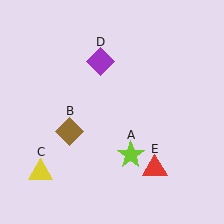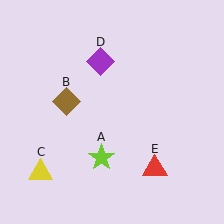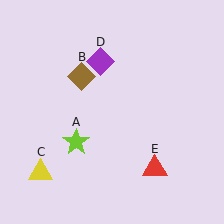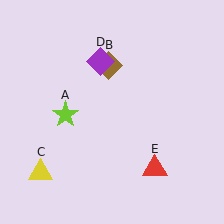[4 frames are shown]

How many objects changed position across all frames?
2 objects changed position: lime star (object A), brown diamond (object B).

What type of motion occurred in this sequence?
The lime star (object A), brown diamond (object B) rotated clockwise around the center of the scene.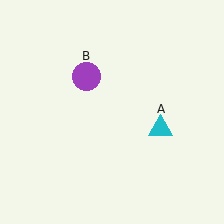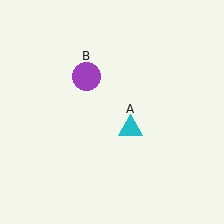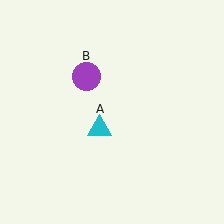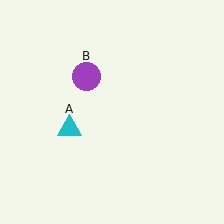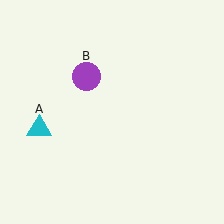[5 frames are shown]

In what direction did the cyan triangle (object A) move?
The cyan triangle (object A) moved left.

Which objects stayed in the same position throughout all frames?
Purple circle (object B) remained stationary.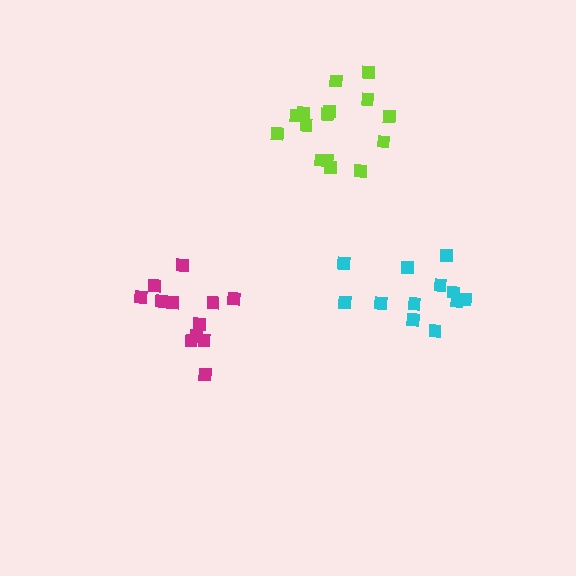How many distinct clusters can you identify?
There are 3 distinct clusters.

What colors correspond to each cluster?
The clusters are colored: magenta, lime, cyan.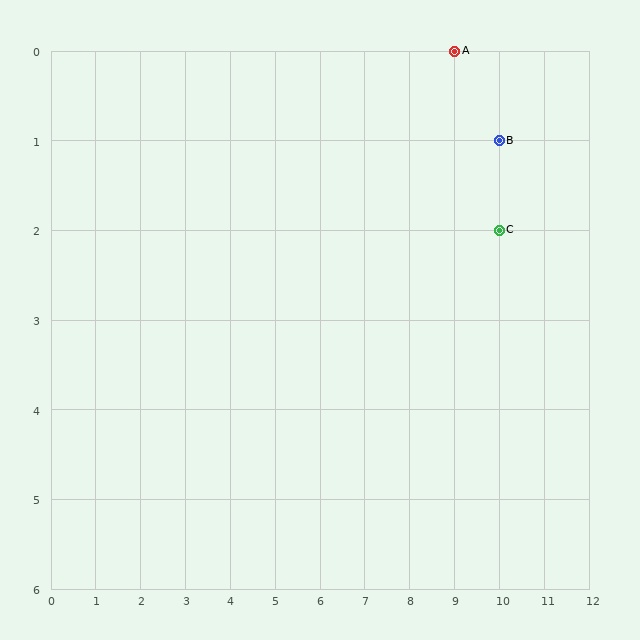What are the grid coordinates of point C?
Point C is at grid coordinates (10, 2).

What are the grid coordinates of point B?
Point B is at grid coordinates (10, 1).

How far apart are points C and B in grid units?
Points C and B are 1 row apart.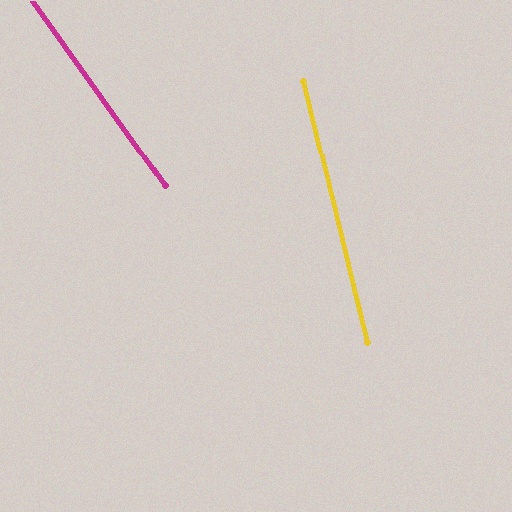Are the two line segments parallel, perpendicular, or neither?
Neither parallel nor perpendicular — they differ by about 22°.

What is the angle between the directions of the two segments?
Approximately 22 degrees.